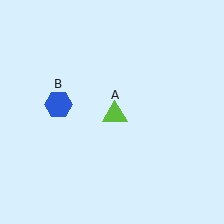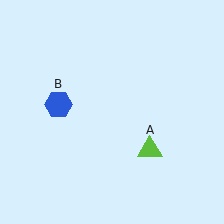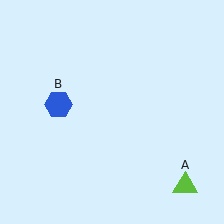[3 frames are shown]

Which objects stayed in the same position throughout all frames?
Blue hexagon (object B) remained stationary.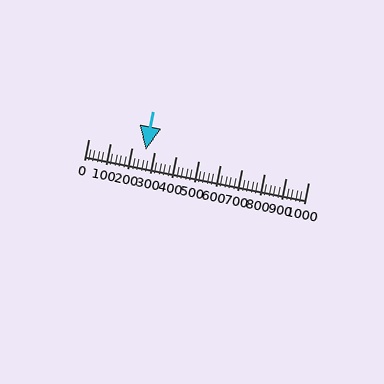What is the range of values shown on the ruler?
The ruler shows values from 0 to 1000.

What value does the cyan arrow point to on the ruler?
The cyan arrow points to approximately 260.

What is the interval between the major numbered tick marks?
The major tick marks are spaced 100 units apart.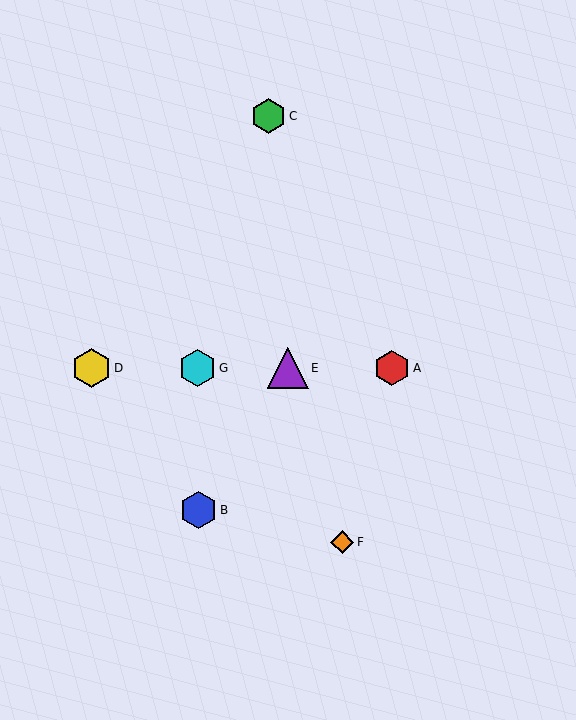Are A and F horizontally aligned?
No, A is at y≈368 and F is at y≈542.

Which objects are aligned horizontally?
Objects A, D, E, G are aligned horizontally.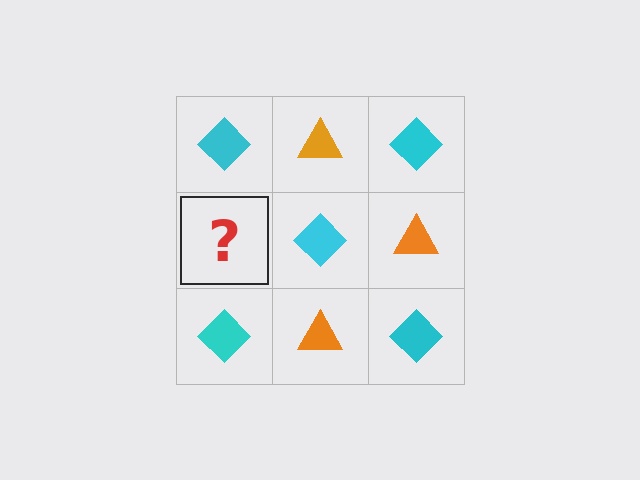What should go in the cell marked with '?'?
The missing cell should contain an orange triangle.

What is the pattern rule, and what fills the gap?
The rule is that it alternates cyan diamond and orange triangle in a checkerboard pattern. The gap should be filled with an orange triangle.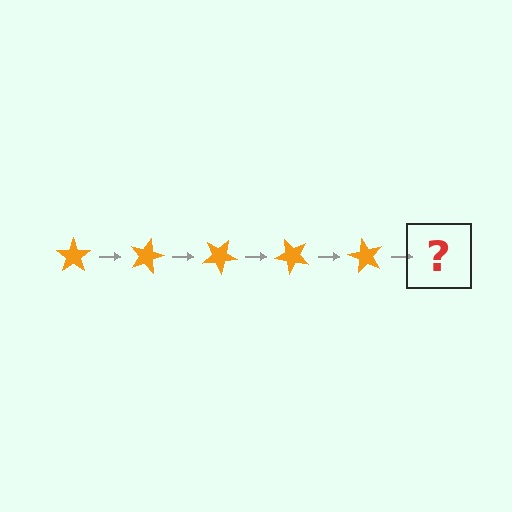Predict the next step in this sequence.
The next step is an orange star rotated 75 degrees.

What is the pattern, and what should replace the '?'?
The pattern is that the star rotates 15 degrees each step. The '?' should be an orange star rotated 75 degrees.